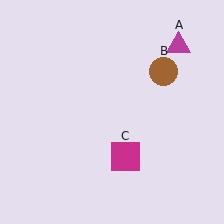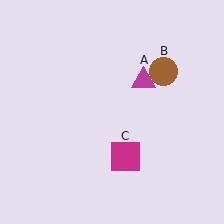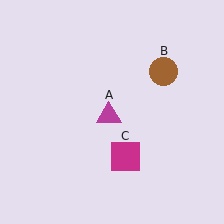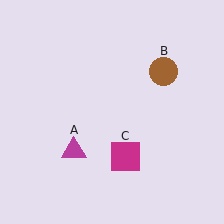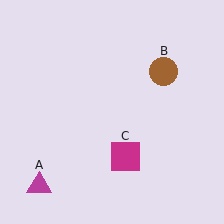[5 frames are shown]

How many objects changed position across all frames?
1 object changed position: magenta triangle (object A).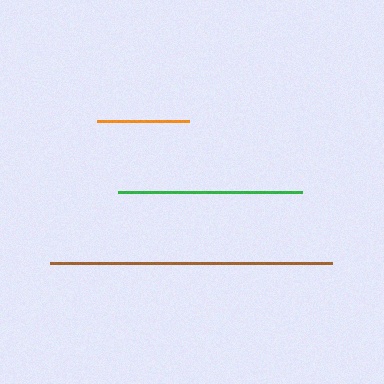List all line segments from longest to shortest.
From longest to shortest: brown, green, orange.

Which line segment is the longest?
The brown line is the longest at approximately 282 pixels.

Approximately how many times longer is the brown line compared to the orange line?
The brown line is approximately 3.1 times the length of the orange line.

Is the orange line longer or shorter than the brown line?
The brown line is longer than the orange line.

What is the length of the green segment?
The green segment is approximately 185 pixels long.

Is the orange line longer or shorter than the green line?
The green line is longer than the orange line.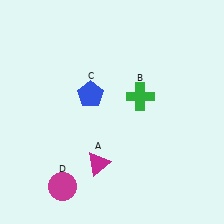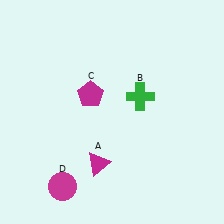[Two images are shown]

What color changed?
The pentagon (C) changed from blue in Image 1 to magenta in Image 2.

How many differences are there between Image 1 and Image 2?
There is 1 difference between the two images.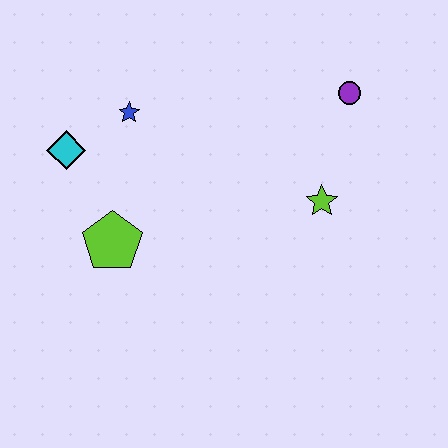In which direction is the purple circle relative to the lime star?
The purple circle is above the lime star.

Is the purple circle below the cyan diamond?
No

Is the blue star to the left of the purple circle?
Yes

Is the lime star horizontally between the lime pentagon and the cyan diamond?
No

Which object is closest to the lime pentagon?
The cyan diamond is closest to the lime pentagon.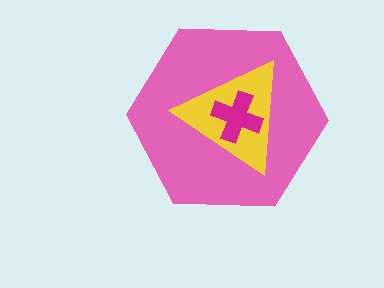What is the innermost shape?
The magenta cross.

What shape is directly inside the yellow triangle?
The magenta cross.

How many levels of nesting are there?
3.